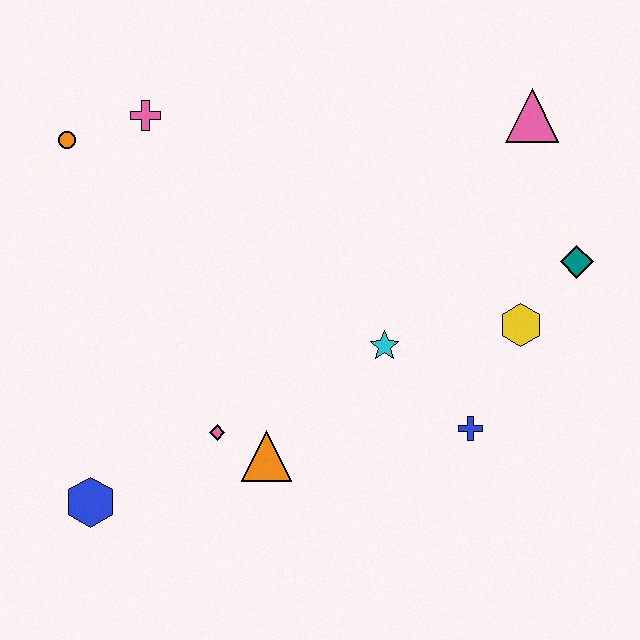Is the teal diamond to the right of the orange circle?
Yes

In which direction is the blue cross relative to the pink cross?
The blue cross is to the right of the pink cross.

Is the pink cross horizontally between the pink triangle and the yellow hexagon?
No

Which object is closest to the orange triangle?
The pink diamond is closest to the orange triangle.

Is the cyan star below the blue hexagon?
No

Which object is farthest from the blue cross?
The orange circle is farthest from the blue cross.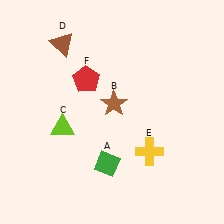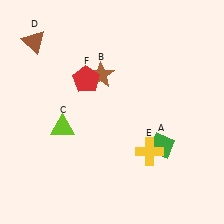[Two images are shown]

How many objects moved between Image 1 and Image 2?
3 objects moved between the two images.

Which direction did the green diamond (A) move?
The green diamond (A) moved right.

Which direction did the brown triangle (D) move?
The brown triangle (D) moved left.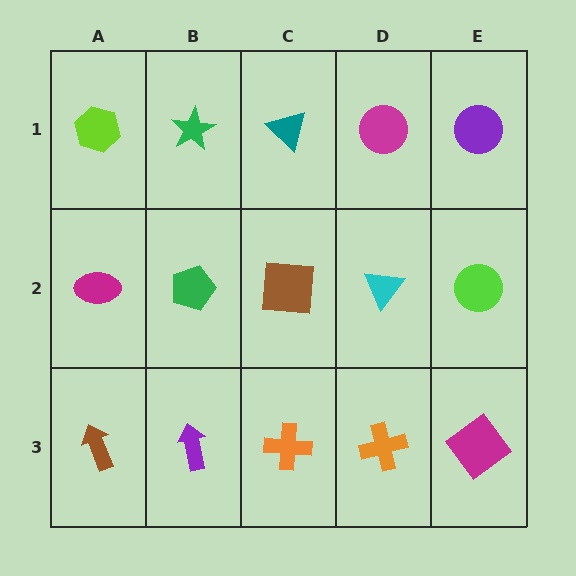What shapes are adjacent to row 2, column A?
A lime hexagon (row 1, column A), a brown arrow (row 3, column A), a green pentagon (row 2, column B).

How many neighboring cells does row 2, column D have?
4.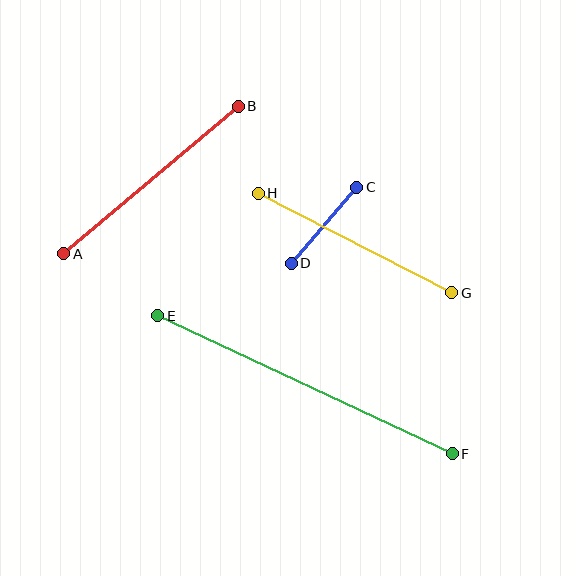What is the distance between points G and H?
The distance is approximately 217 pixels.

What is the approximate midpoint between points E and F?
The midpoint is at approximately (305, 385) pixels.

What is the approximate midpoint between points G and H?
The midpoint is at approximately (355, 243) pixels.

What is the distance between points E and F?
The distance is approximately 325 pixels.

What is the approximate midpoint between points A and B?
The midpoint is at approximately (151, 180) pixels.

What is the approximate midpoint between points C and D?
The midpoint is at approximately (324, 225) pixels.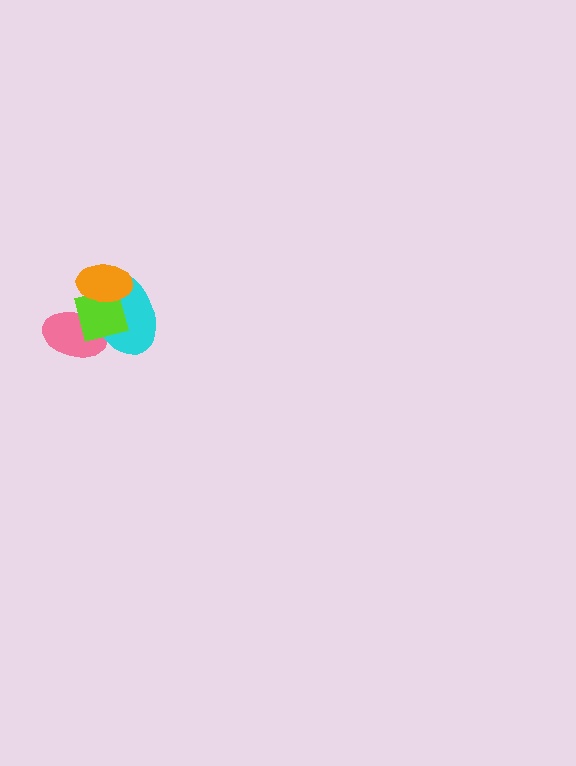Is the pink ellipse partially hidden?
Yes, it is partially covered by another shape.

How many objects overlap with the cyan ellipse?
3 objects overlap with the cyan ellipse.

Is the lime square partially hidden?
Yes, it is partially covered by another shape.